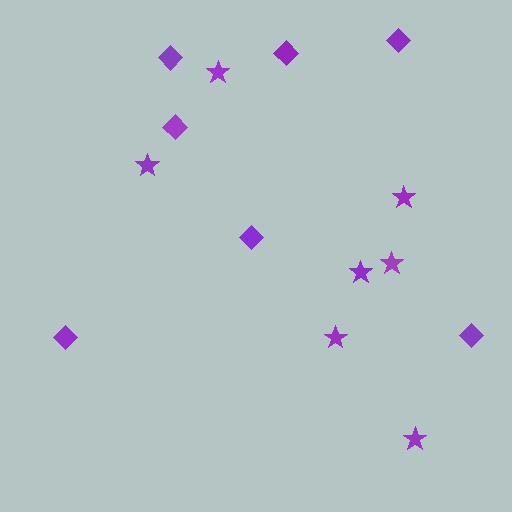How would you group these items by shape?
There are 2 groups: one group of stars (7) and one group of diamonds (7).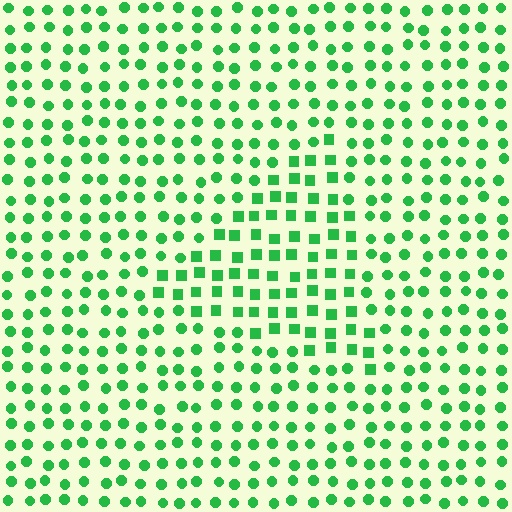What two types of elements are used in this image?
The image uses squares inside the triangle region and circles outside it.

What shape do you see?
I see a triangle.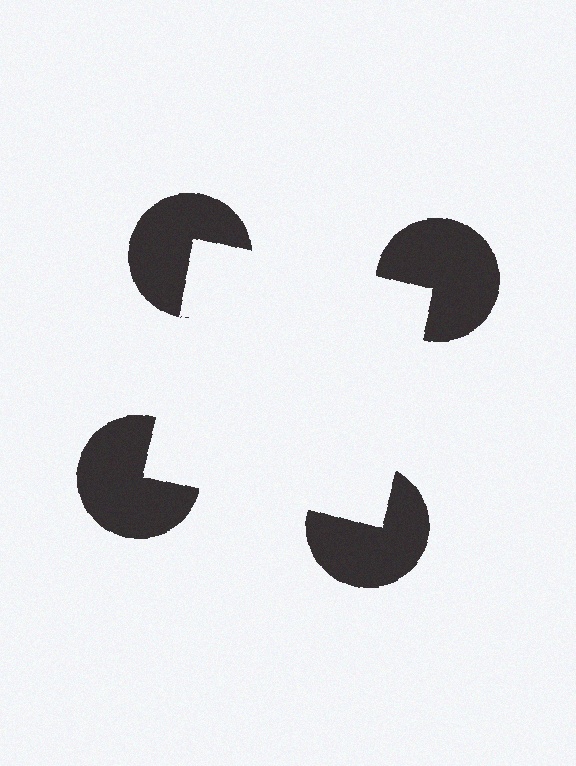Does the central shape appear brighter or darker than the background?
It typically appears slightly brighter than the background, even though no actual brightness change is drawn.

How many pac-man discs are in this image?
There are 4 — one at each vertex of the illusory square.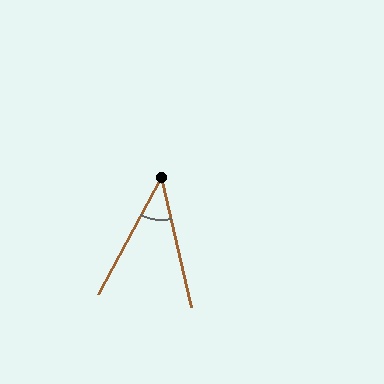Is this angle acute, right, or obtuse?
It is acute.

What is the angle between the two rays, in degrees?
Approximately 42 degrees.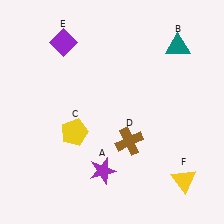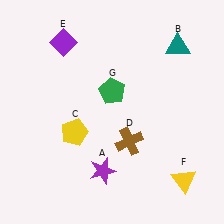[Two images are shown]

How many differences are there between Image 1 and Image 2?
There is 1 difference between the two images.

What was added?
A green pentagon (G) was added in Image 2.